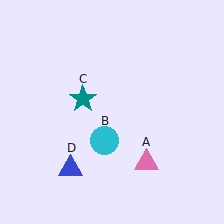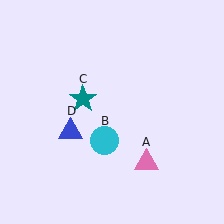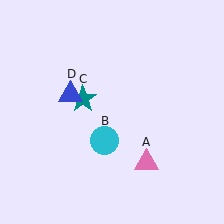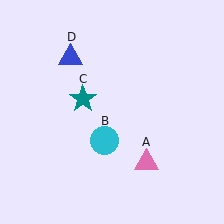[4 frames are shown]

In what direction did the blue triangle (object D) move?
The blue triangle (object D) moved up.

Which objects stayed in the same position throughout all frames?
Pink triangle (object A) and cyan circle (object B) and teal star (object C) remained stationary.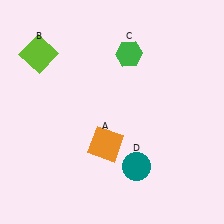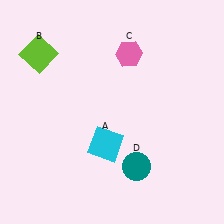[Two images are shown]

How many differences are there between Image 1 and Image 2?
There are 2 differences between the two images.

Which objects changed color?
A changed from orange to cyan. C changed from green to pink.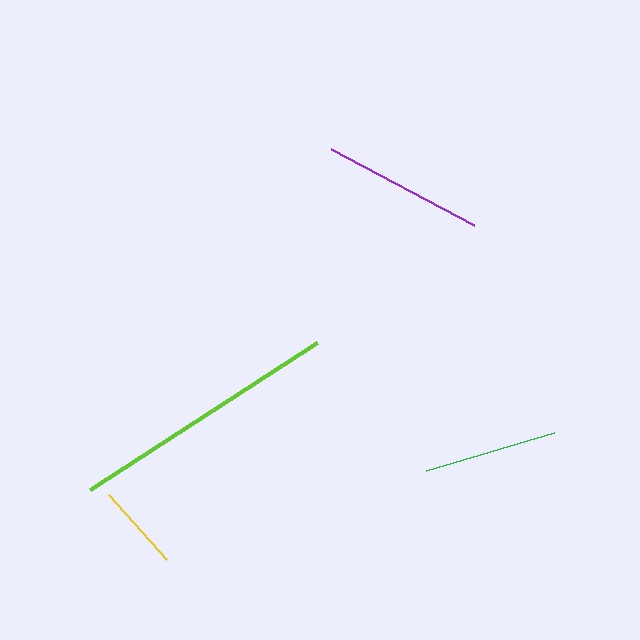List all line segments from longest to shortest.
From longest to shortest: lime, purple, green, yellow.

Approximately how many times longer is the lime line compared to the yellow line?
The lime line is approximately 3.1 times the length of the yellow line.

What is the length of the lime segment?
The lime segment is approximately 270 pixels long.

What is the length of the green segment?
The green segment is approximately 134 pixels long.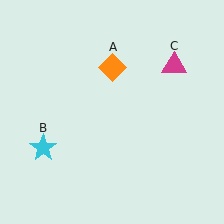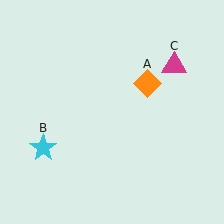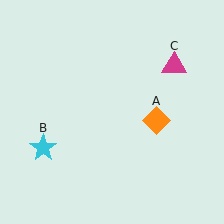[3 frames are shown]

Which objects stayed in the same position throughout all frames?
Cyan star (object B) and magenta triangle (object C) remained stationary.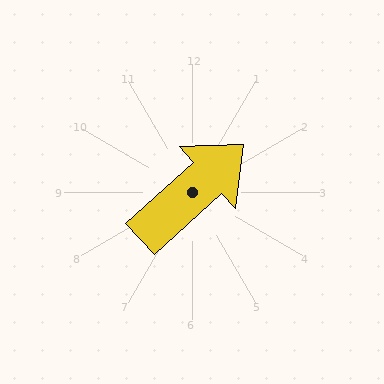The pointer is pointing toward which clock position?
Roughly 2 o'clock.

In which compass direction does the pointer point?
Northeast.